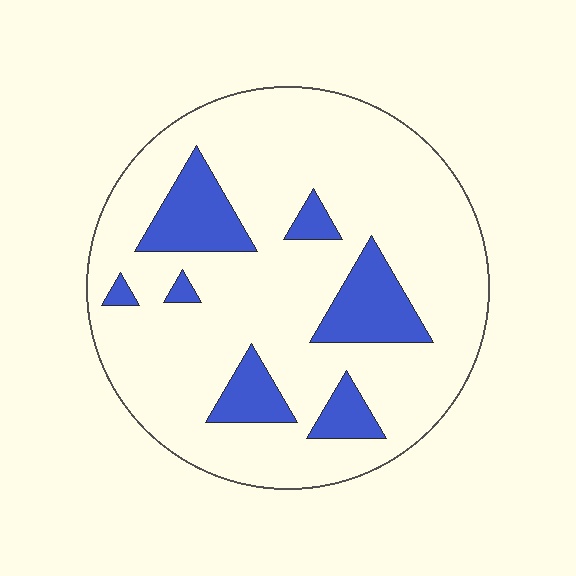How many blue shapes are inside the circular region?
7.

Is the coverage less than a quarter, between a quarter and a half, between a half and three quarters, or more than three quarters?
Less than a quarter.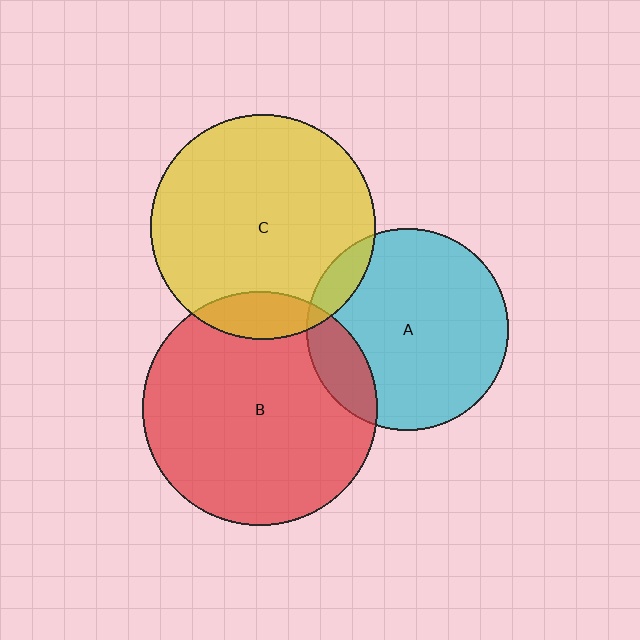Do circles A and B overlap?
Yes.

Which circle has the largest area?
Circle B (red).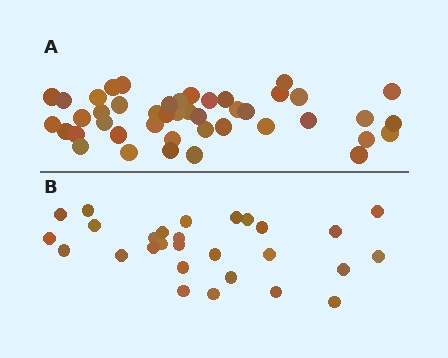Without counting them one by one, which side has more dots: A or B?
Region A (the top region) has more dots.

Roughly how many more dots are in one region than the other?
Region A has approximately 15 more dots than region B.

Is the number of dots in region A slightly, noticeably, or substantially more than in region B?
Region A has substantially more. The ratio is roughly 1.6 to 1.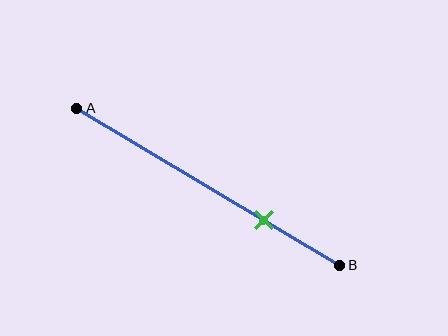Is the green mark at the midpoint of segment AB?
No, the mark is at about 70% from A, not at the 50% midpoint.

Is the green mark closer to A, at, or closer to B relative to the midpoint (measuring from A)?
The green mark is closer to point B than the midpoint of segment AB.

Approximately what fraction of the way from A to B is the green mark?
The green mark is approximately 70% of the way from A to B.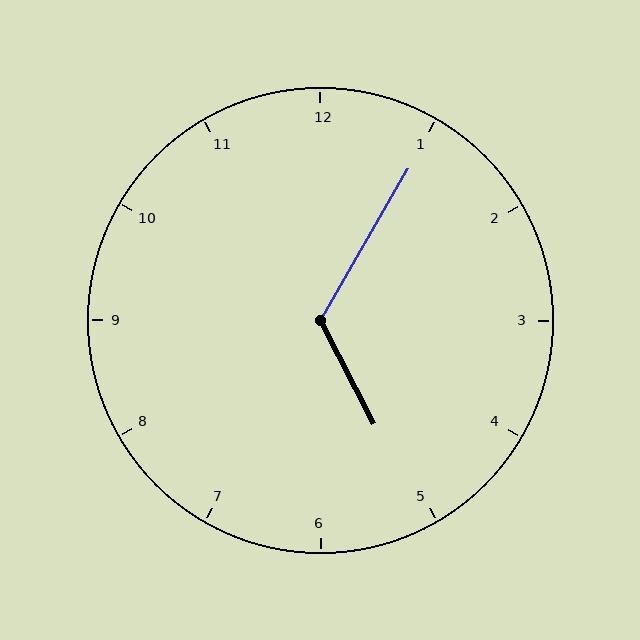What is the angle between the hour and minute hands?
Approximately 122 degrees.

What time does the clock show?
5:05.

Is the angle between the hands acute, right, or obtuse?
It is obtuse.